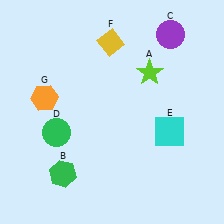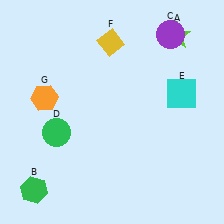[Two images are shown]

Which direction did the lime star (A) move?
The lime star (A) moved up.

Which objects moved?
The objects that moved are: the lime star (A), the green hexagon (B), the cyan square (E).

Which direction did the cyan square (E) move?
The cyan square (E) moved up.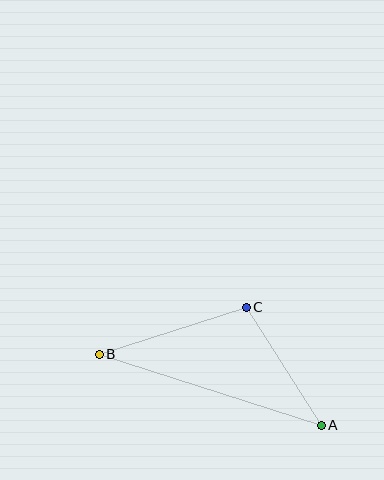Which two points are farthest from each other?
Points A and B are farthest from each other.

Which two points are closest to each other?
Points A and C are closest to each other.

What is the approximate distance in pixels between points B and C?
The distance between B and C is approximately 155 pixels.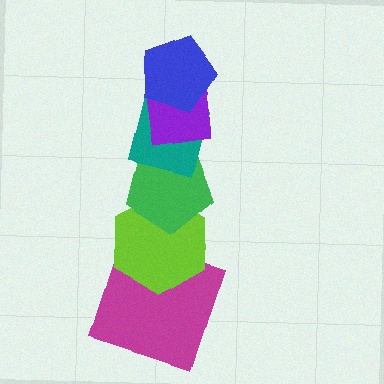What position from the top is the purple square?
The purple square is 2nd from the top.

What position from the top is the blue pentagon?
The blue pentagon is 1st from the top.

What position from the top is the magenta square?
The magenta square is 6th from the top.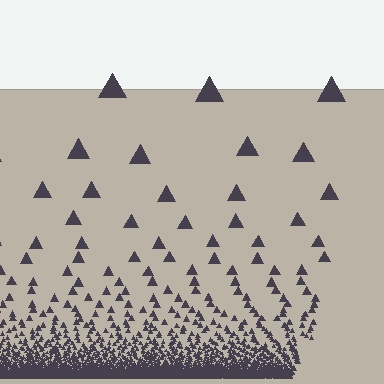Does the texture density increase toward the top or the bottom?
Density increases toward the bottom.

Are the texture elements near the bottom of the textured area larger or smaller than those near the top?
Smaller. The gradient is inverted — elements near the bottom are smaller and denser.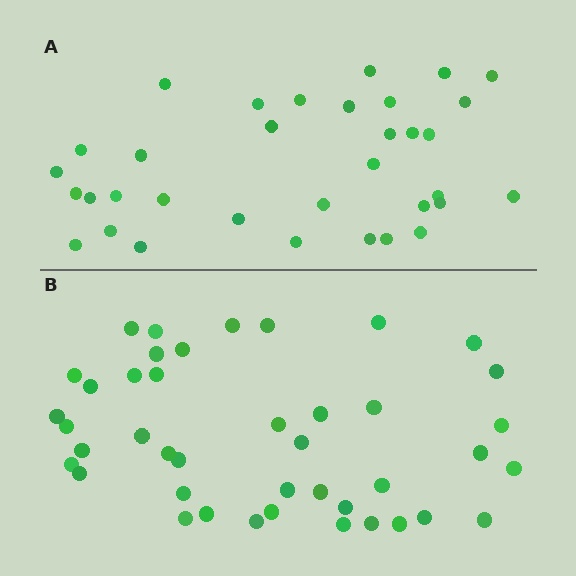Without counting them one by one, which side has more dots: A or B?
Region B (the bottom region) has more dots.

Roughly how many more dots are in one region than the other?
Region B has roughly 8 or so more dots than region A.